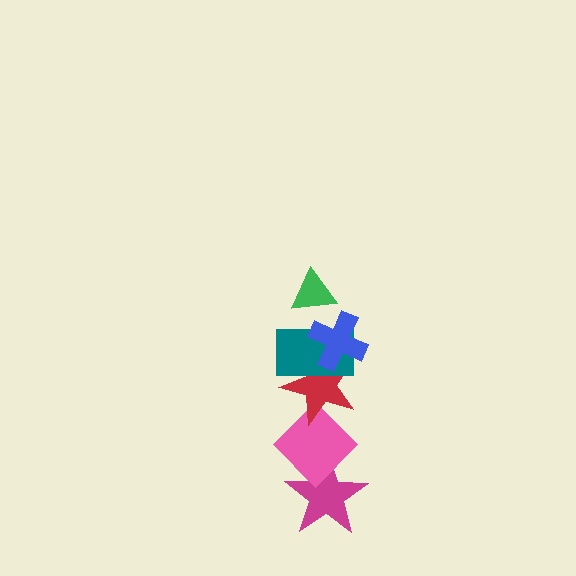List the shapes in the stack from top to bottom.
From top to bottom: the green triangle, the blue cross, the teal rectangle, the red star, the pink diamond, the magenta star.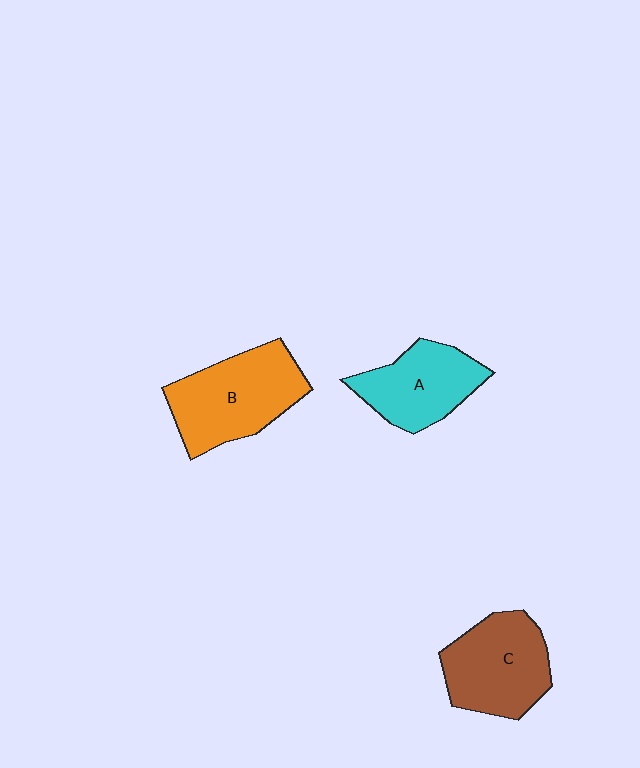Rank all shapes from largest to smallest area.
From largest to smallest: B (orange), C (brown), A (cyan).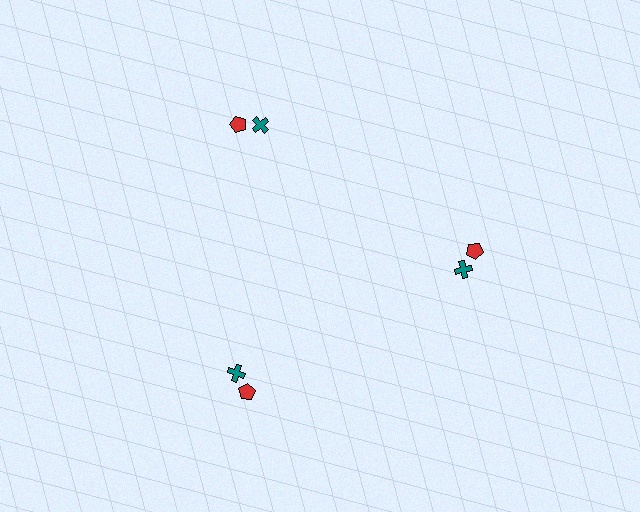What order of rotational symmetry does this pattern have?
This pattern has 3-fold rotational symmetry.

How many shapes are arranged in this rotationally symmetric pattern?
There are 6 shapes, arranged in 3 groups of 2.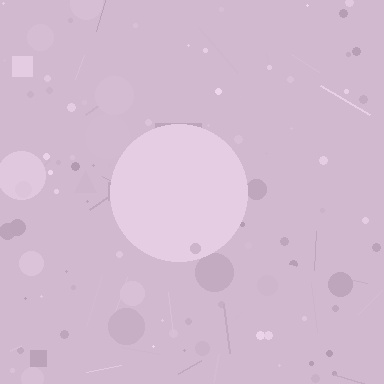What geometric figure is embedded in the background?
A circle is embedded in the background.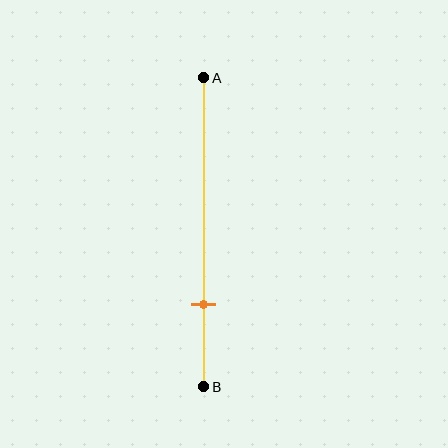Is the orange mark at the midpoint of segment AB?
No, the mark is at about 75% from A, not at the 50% midpoint.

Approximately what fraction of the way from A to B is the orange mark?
The orange mark is approximately 75% of the way from A to B.